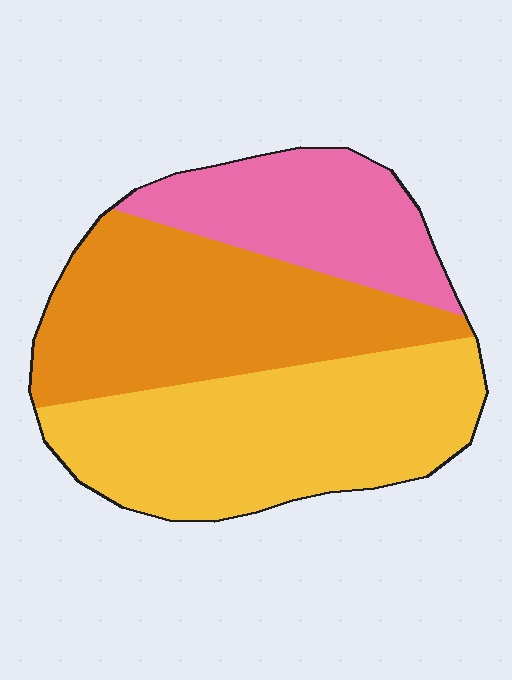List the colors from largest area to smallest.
From largest to smallest: yellow, orange, pink.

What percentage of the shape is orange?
Orange takes up about three eighths (3/8) of the shape.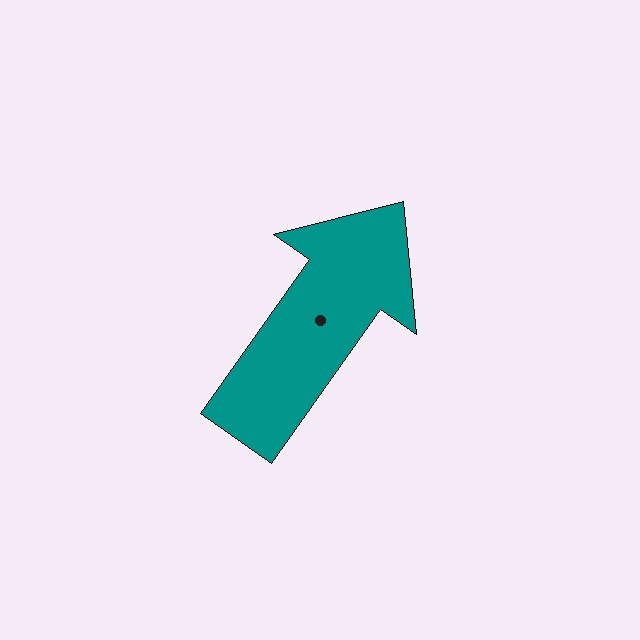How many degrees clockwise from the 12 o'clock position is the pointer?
Approximately 35 degrees.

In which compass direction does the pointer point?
Northeast.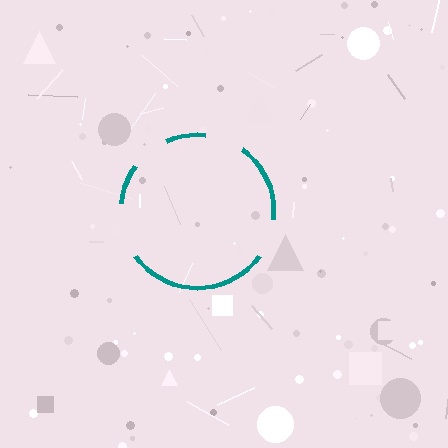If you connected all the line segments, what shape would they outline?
They would outline a circle.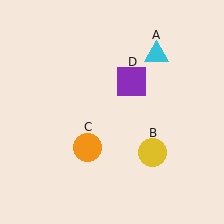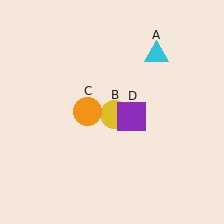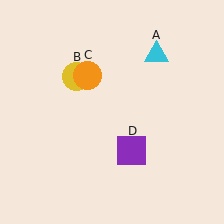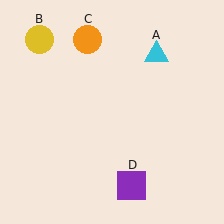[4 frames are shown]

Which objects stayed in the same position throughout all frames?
Cyan triangle (object A) remained stationary.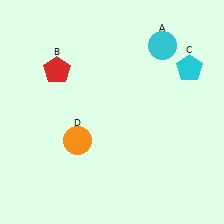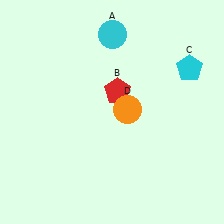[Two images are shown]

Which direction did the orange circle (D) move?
The orange circle (D) moved right.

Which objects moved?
The objects that moved are: the cyan circle (A), the red pentagon (B), the orange circle (D).